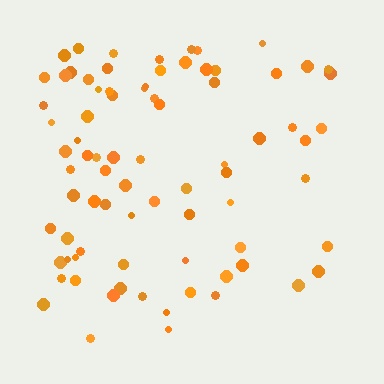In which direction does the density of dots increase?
From right to left, with the left side densest.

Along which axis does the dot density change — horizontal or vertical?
Horizontal.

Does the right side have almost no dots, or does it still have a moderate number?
Still a moderate number, just noticeably fewer than the left.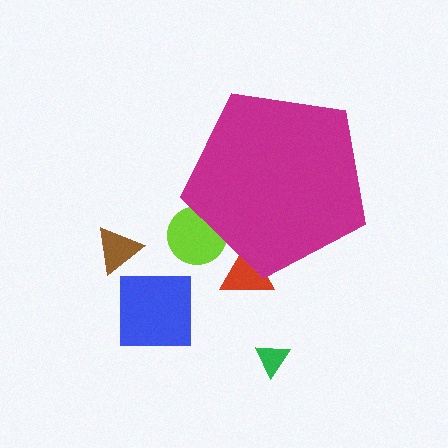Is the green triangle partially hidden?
No, the green triangle is fully visible.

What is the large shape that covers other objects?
A magenta pentagon.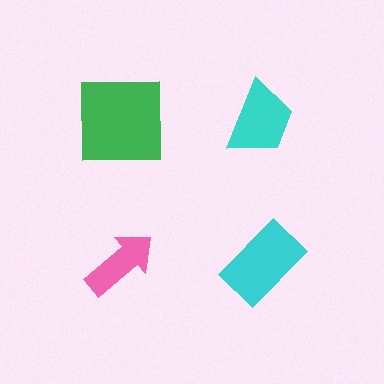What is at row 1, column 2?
A cyan trapezoid.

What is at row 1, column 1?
A green square.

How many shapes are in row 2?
2 shapes.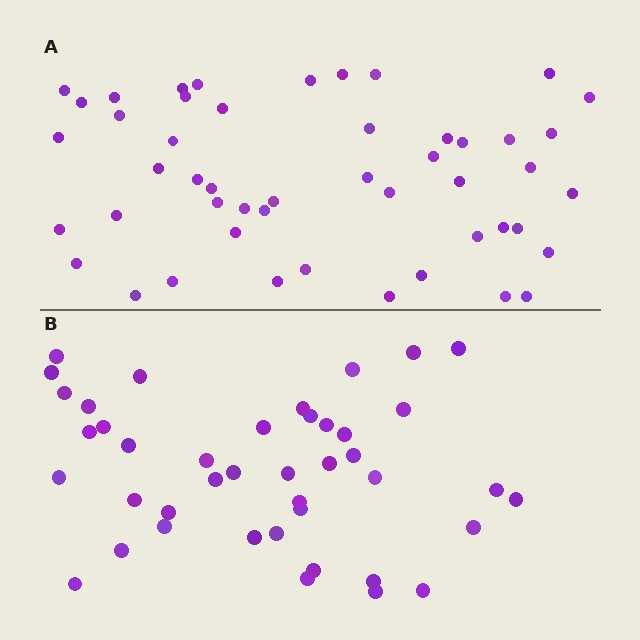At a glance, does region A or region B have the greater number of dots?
Region A (the top region) has more dots.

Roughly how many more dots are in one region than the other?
Region A has roughly 8 or so more dots than region B.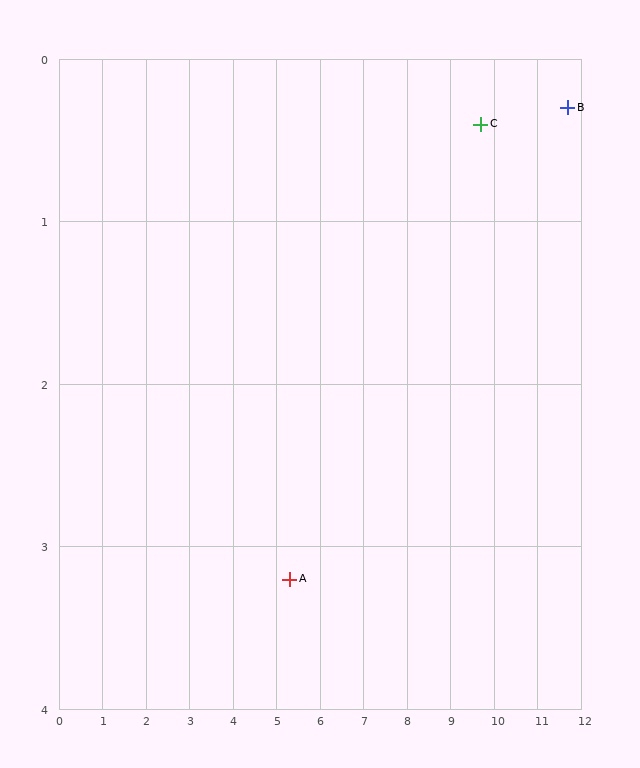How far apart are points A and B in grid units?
Points A and B are about 7.0 grid units apart.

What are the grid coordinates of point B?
Point B is at approximately (11.7, 0.3).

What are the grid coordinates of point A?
Point A is at approximately (5.3, 3.2).